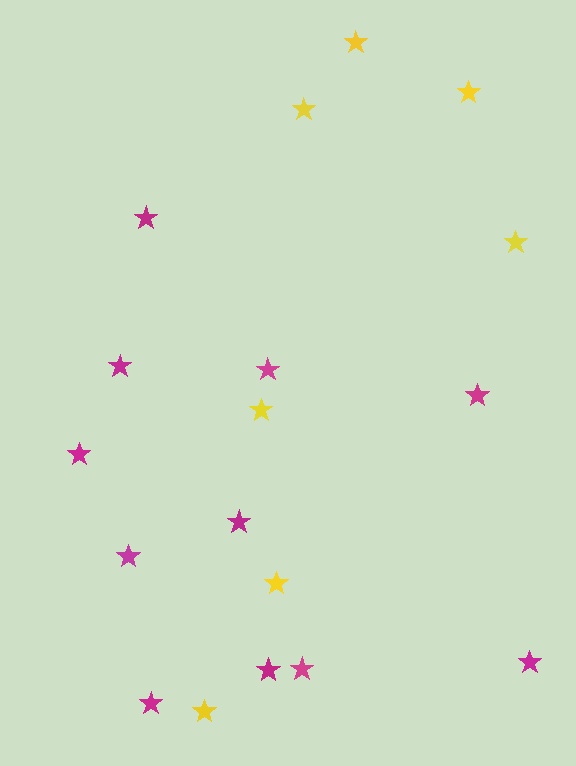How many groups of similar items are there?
There are 2 groups: one group of yellow stars (7) and one group of magenta stars (11).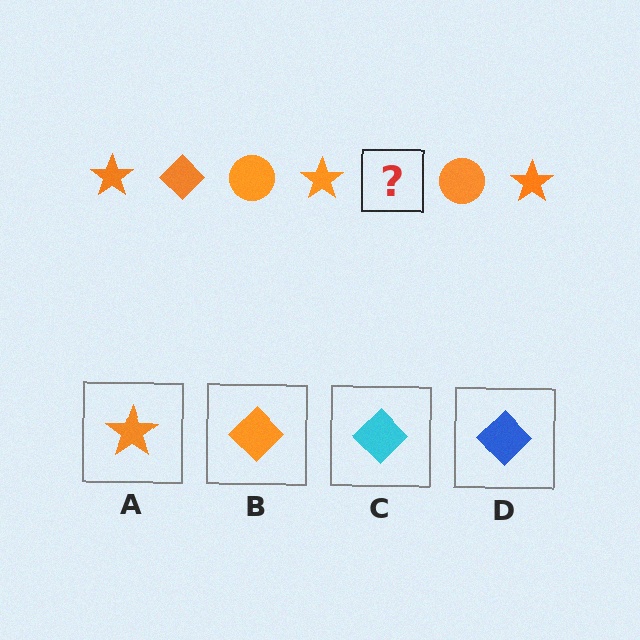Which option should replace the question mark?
Option B.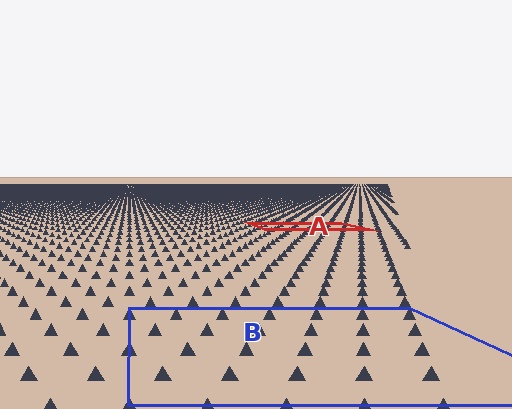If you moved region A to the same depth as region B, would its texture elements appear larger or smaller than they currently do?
They would appear larger. At a closer depth, the same texture elements are projected at a bigger on-screen size.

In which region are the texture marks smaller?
The texture marks are smaller in region A, because it is farther away.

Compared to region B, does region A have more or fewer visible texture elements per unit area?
Region A has more texture elements per unit area — they are packed more densely because it is farther away.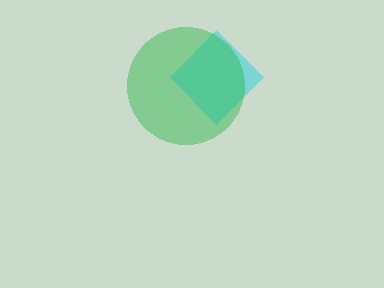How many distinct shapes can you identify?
There are 2 distinct shapes: a cyan diamond, a green circle.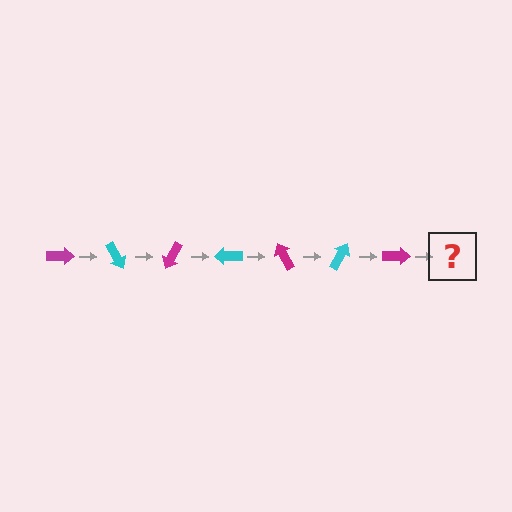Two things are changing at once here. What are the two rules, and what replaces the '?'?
The two rules are that it rotates 60 degrees each step and the color cycles through magenta and cyan. The '?' should be a cyan arrow, rotated 420 degrees from the start.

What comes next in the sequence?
The next element should be a cyan arrow, rotated 420 degrees from the start.